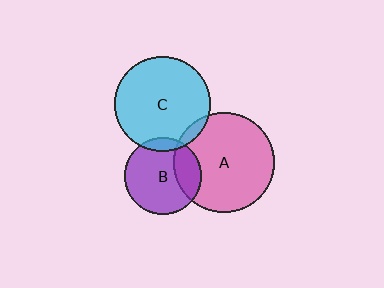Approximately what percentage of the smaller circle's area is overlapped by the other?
Approximately 25%.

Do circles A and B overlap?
Yes.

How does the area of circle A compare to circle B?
Approximately 1.7 times.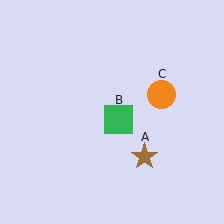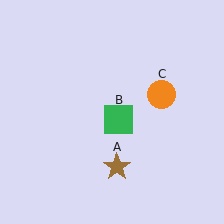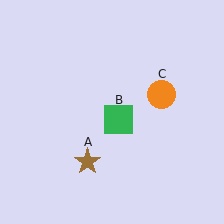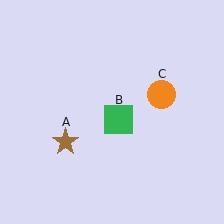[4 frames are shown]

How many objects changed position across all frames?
1 object changed position: brown star (object A).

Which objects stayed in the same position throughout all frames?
Green square (object B) and orange circle (object C) remained stationary.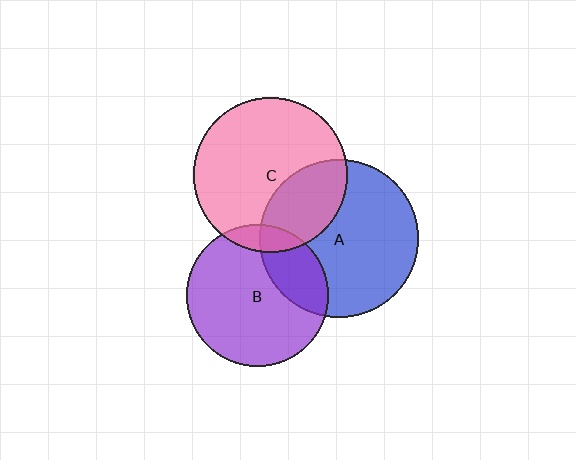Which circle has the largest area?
Circle A (blue).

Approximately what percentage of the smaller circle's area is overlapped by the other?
Approximately 25%.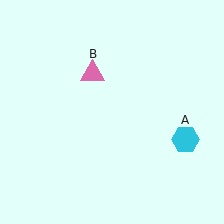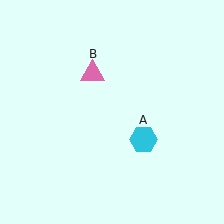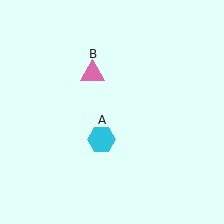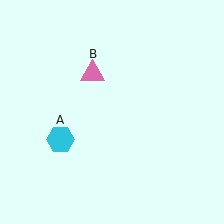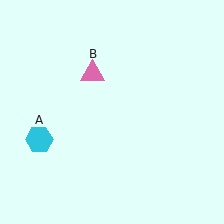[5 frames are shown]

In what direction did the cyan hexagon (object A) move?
The cyan hexagon (object A) moved left.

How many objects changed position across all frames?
1 object changed position: cyan hexagon (object A).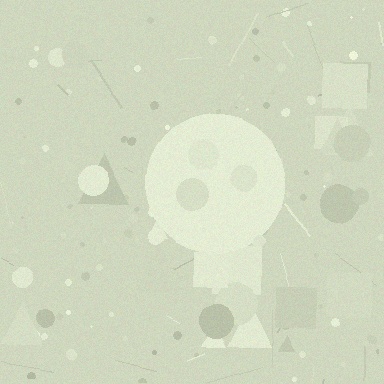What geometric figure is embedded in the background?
A circle is embedded in the background.